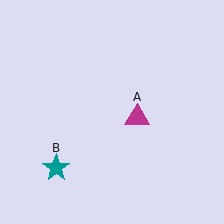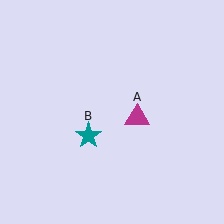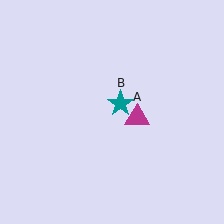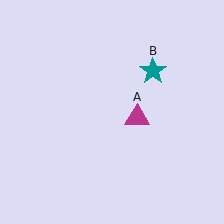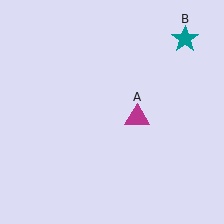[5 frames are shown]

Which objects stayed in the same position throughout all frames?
Magenta triangle (object A) remained stationary.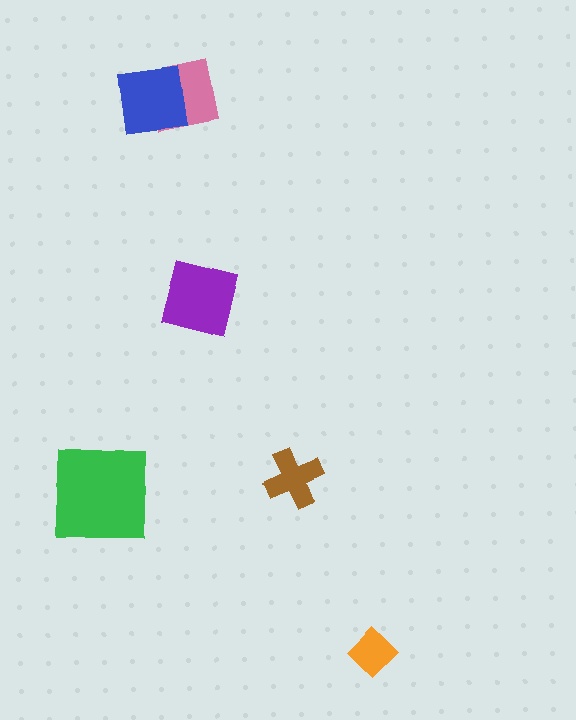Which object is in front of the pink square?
The blue square is in front of the pink square.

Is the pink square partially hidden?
Yes, it is partially covered by another shape.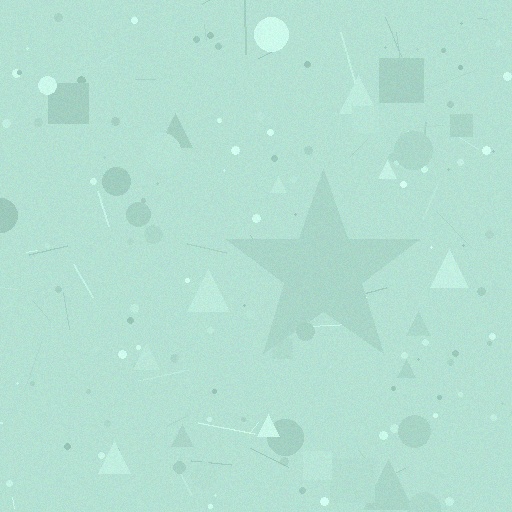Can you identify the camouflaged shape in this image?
The camouflaged shape is a star.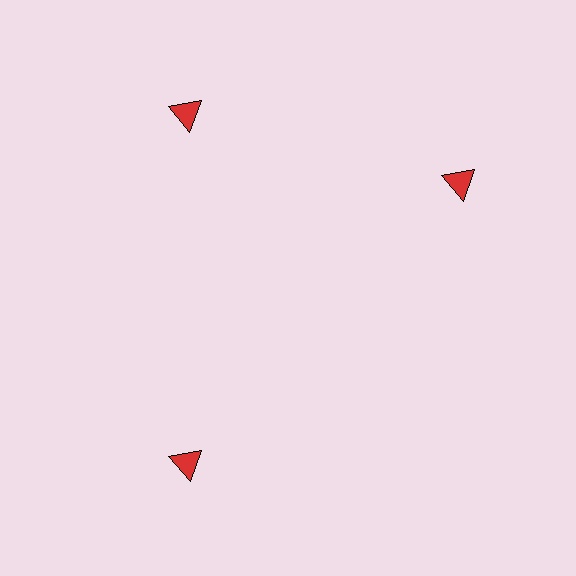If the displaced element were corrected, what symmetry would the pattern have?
It would have 3-fold rotational symmetry — the pattern would map onto itself every 120 degrees.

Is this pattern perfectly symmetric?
No. The 3 red triangles are arranged in a ring, but one element near the 3 o'clock position is rotated out of alignment along the ring, breaking the 3-fold rotational symmetry.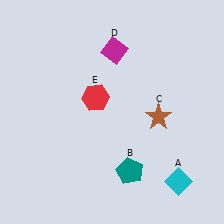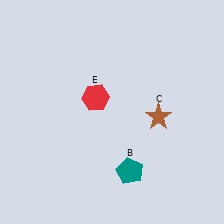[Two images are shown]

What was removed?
The cyan diamond (A), the magenta diamond (D) were removed in Image 2.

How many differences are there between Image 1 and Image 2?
There are 2 differences between the two images.